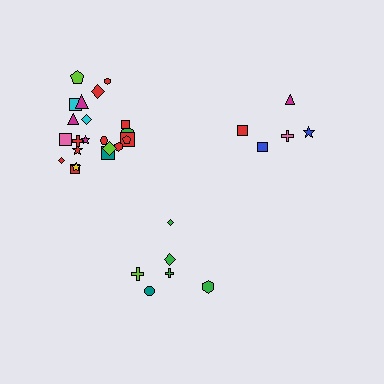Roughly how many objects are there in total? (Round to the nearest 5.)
Roughly 35 objects in total.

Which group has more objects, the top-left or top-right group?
The top-left group.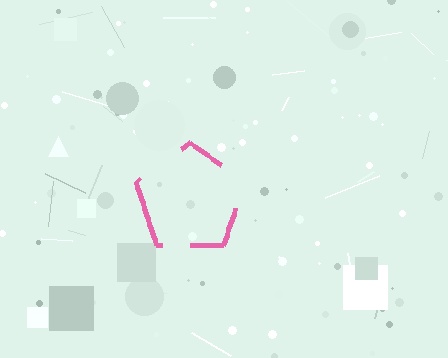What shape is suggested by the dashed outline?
The dashed outline suggests a pentagon.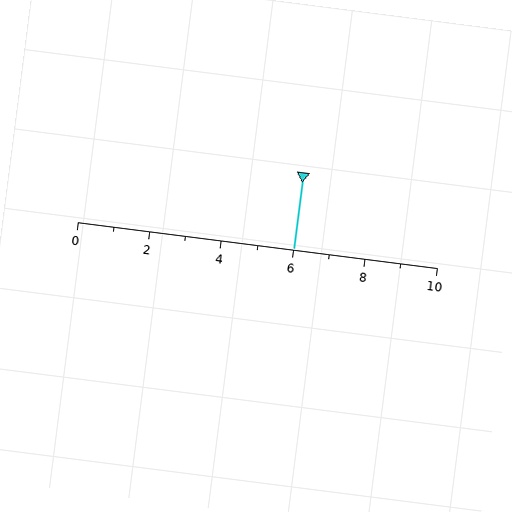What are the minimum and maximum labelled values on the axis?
The axis runs from 0 to 10.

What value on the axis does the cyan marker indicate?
The marker indicates approximately 6.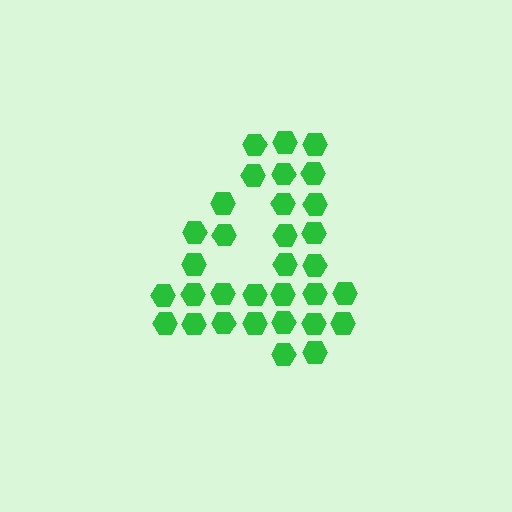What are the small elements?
The small elements are hexagons.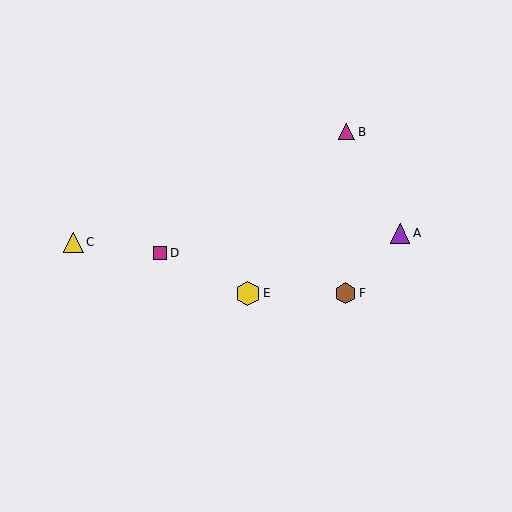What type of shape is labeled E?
Shape E is a yellow hexagon.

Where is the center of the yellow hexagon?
The center of the yellow hexagon is at (248, 293).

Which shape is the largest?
The yellow hexagon (labeled E) is the largest.